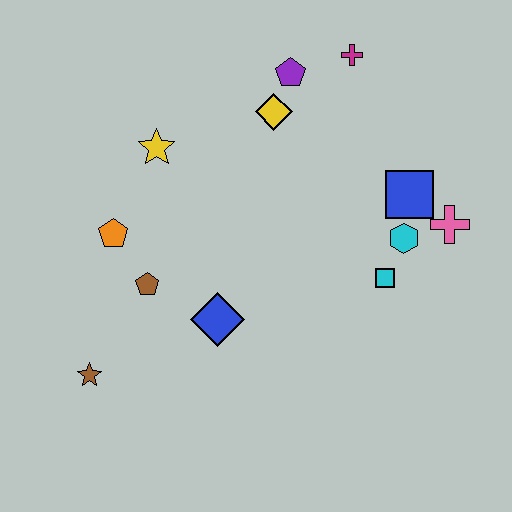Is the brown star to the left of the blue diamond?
Yes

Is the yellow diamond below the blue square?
No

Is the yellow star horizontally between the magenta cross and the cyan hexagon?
No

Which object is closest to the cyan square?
The cyan hexagon is closest to the cyan square.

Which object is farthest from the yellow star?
The pink cross is farthest from the yellow star.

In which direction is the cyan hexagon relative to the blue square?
The cyan hexagon is below the blue square.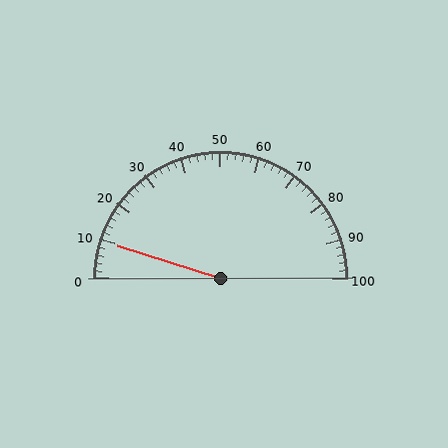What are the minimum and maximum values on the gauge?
The gauge ranges from 0 to 100.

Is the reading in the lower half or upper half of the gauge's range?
The reading is in the lower half of the range (0 to 100).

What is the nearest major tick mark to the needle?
The nearest major tick mark is 10.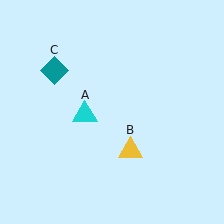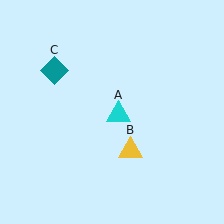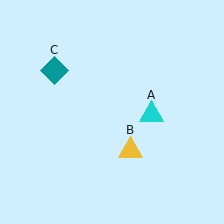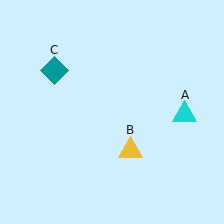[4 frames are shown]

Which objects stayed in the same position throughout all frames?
Yellow triangle (object B) and teal diamond (object C) remained stationary.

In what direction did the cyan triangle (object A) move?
The cyan triangle (object A) moved right.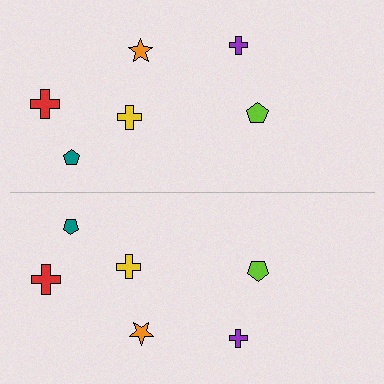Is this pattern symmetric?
Yes, this pattern has bilateral (reflection) symmetry.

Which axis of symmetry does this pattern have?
The pattern has a horizontal axis of symmetry running through the center of the image.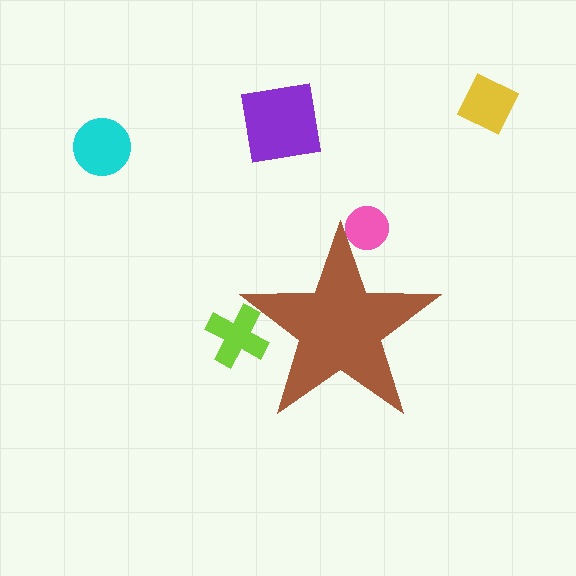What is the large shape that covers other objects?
A brown star.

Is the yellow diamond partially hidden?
No, the yellow diamond is fully visible.